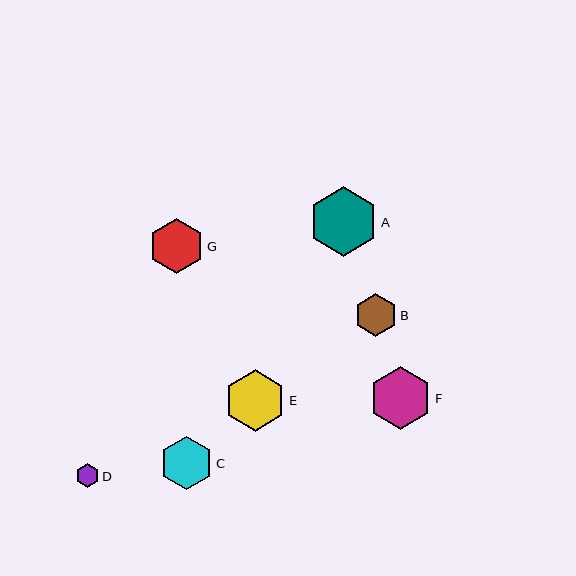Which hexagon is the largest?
Hexagon A is the largest with a size of approximately 69 pixels.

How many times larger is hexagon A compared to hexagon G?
Hexagon A is approximately 1.3 times the size of hexagon G.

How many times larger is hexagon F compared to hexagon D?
Hexagon F is approximately 2.7 times the size of hexagon D.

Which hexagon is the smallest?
Hexagon D is the smallest with a size of approximately 23 pixels.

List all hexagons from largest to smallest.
From largest to smallest: A, F, E, G, C, B, D.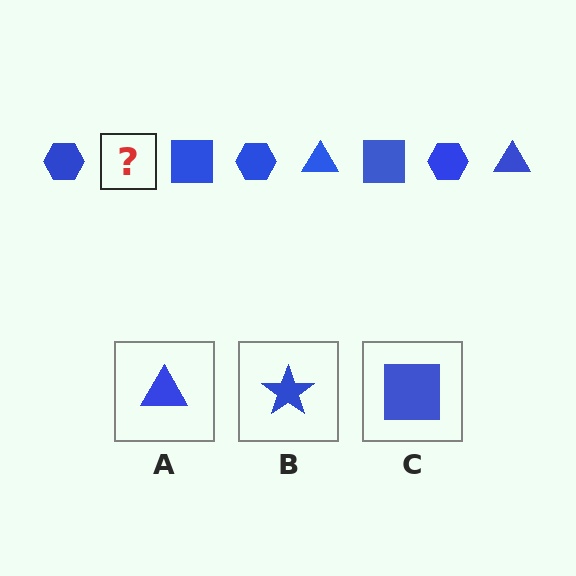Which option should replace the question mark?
Option A.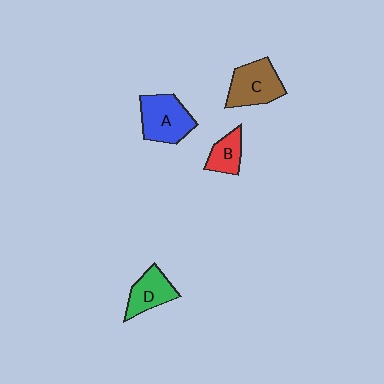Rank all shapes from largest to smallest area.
From largest to smallest: A (blue), C (brown), D (green), B (red).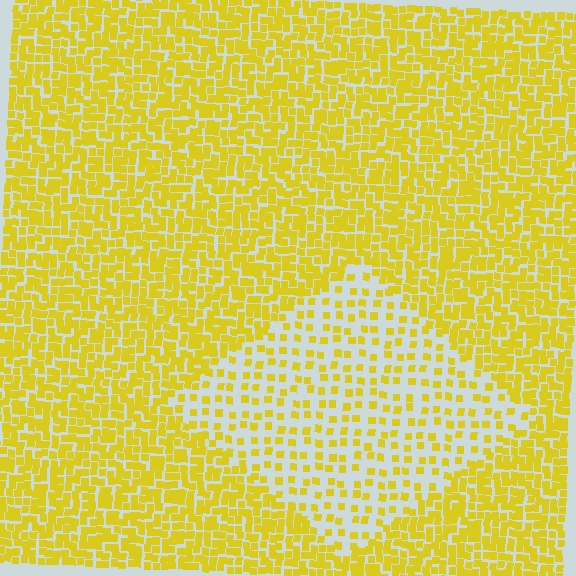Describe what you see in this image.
The image contains small yellow elements arranged at two different densities. A diamond-shaped region is visible where the elements are less densely packed than the surrounding area.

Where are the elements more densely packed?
The elements are more densely packed outside the diamond boundary.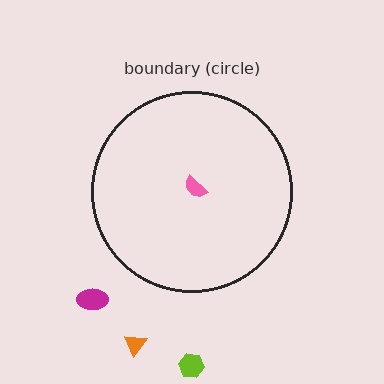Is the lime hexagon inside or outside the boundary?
Outside.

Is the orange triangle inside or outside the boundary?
Outside.